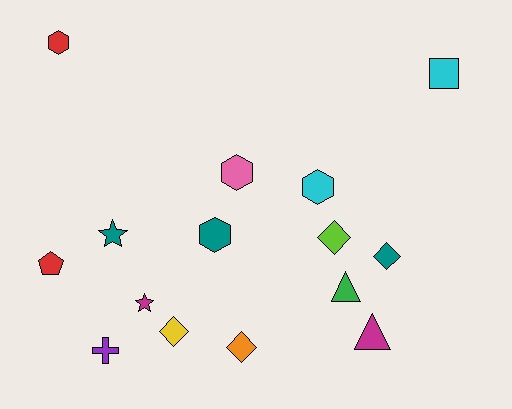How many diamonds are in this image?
There are 4 diamonds.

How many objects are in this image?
There are 15 objects.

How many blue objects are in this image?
There are no blue objects.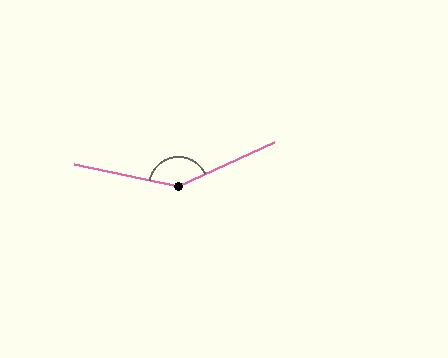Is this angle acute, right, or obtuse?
It is obtuse.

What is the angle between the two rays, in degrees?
Approximately 144 degrees.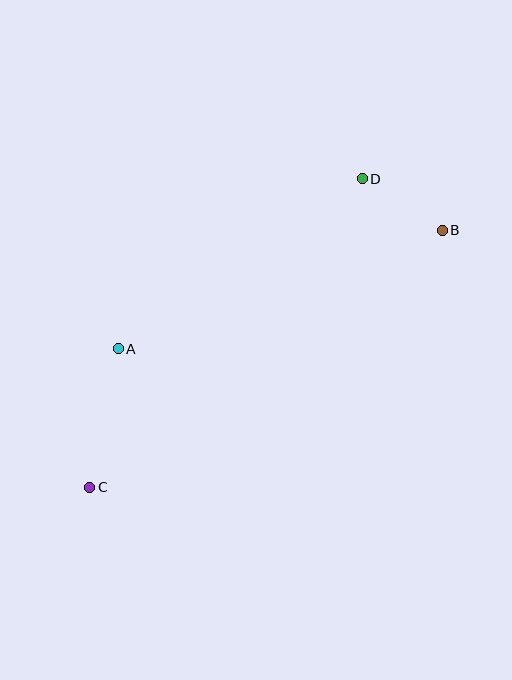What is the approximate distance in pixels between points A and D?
The distance between A and D is approximately 297 pixels.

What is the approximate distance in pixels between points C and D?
The distance between C and D is approximately 412 pixels.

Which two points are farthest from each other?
Points B and C are farthest from each other.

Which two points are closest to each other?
Points B and D are closest to each other.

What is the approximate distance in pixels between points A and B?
The distance between A and B is approximately 345 pixels.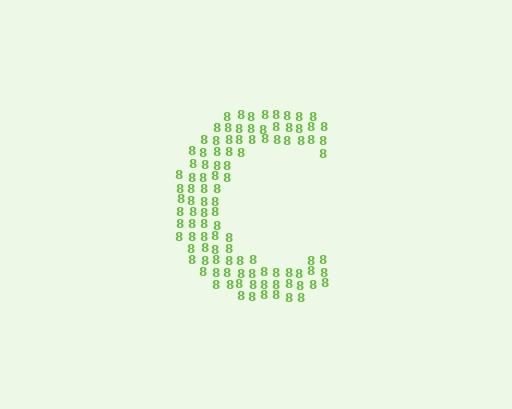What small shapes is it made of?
It is made of small digit 8's.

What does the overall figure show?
The overall figure shows the letter C.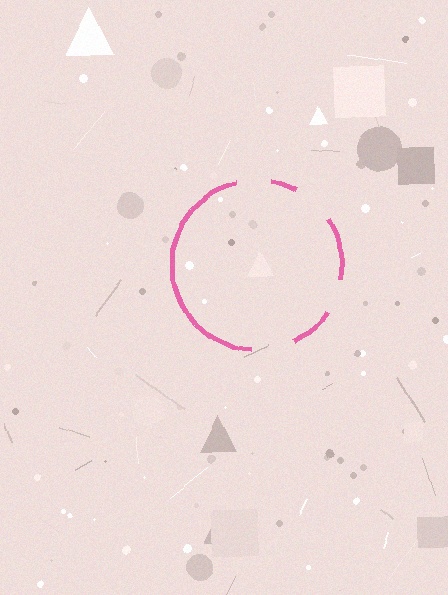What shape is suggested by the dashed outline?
The dashed outline suggests a circle.